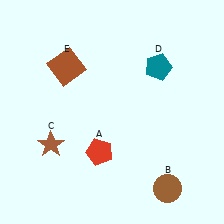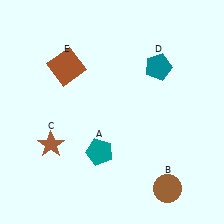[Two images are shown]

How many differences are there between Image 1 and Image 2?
There is 1 difference between the two images.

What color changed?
The pentagon (A) changed from red in Image 1 to teal in Image 2.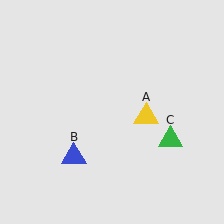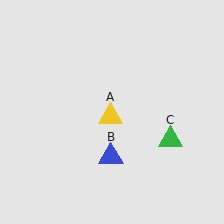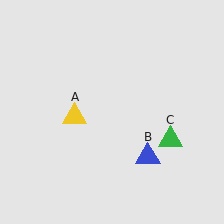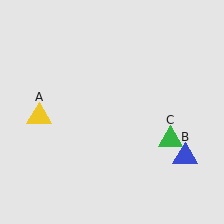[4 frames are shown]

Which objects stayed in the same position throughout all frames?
Green triangle (object C) remained stationary.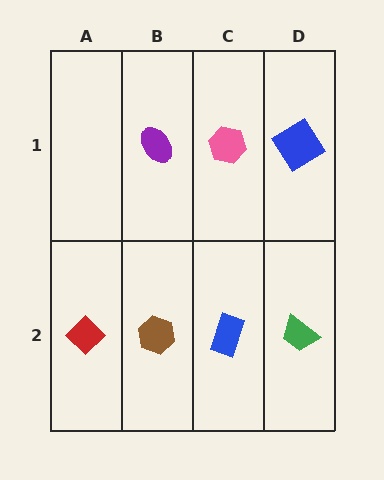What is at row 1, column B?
A purple ellipse.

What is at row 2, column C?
A blue rectangle.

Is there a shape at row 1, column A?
No, that cell is empty.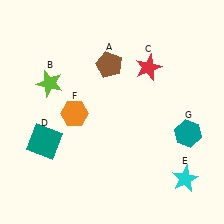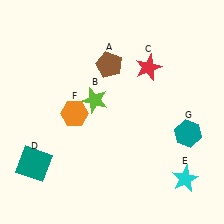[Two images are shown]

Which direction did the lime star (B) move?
The lime star (B) moved right.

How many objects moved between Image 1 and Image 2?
2 objects moved between the two images.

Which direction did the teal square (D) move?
The teal square (D) moved down.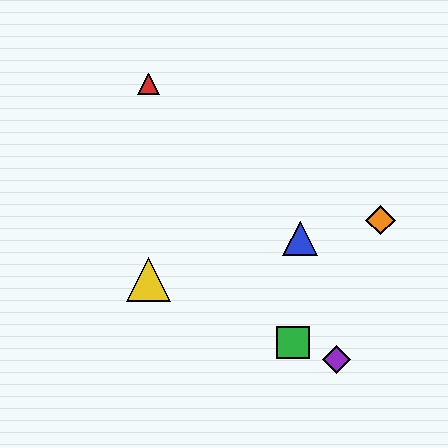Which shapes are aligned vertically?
The red triangle, the yellow triangle are aligned vertically.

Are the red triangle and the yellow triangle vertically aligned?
Yes, both are at x≈148.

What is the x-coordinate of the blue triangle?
The blue triangle is at x≈300.